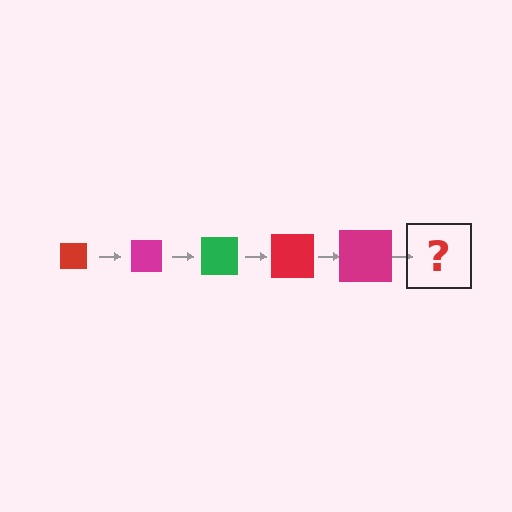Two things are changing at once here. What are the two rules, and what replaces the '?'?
The two rules are that the square grows larger each step and the color cycles through red, magenta, and green. The '?' should be a green square, larger than the previous one.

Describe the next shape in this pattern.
It should be a green square, larger than the previous one.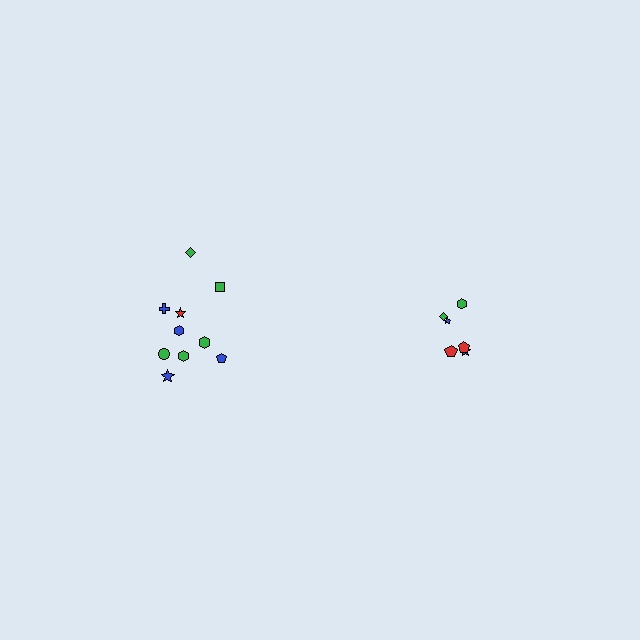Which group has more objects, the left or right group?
The left group.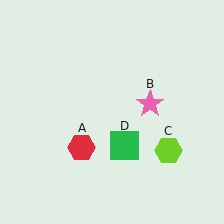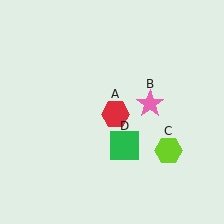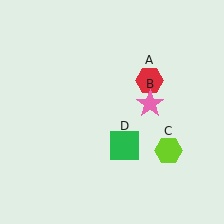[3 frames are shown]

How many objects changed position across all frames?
1 object changed position: red hexagon (object A).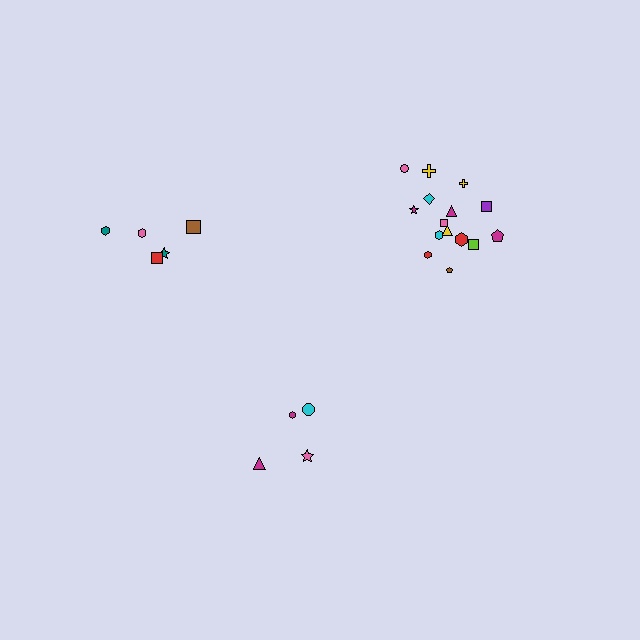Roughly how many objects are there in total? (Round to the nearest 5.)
Roughly 25 objects in total.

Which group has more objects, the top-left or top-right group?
The top-right group.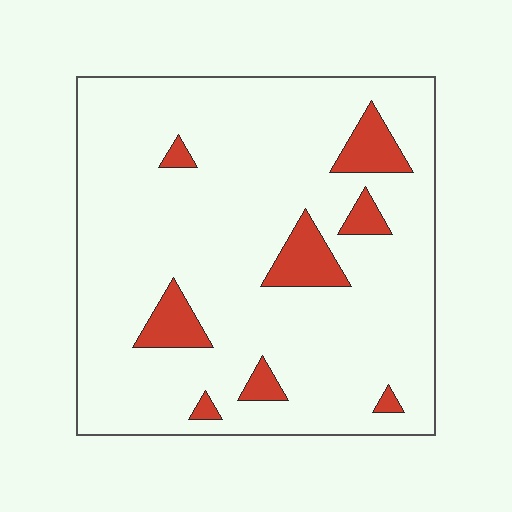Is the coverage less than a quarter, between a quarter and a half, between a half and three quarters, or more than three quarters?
Less than a quarter.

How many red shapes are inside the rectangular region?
8.